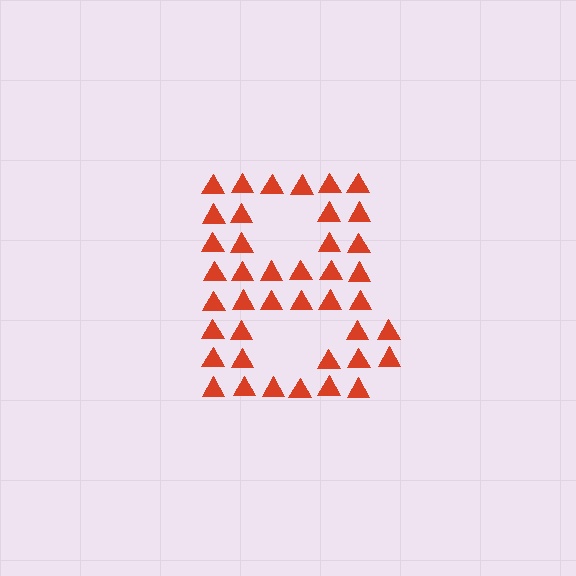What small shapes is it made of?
It is made of small triangles.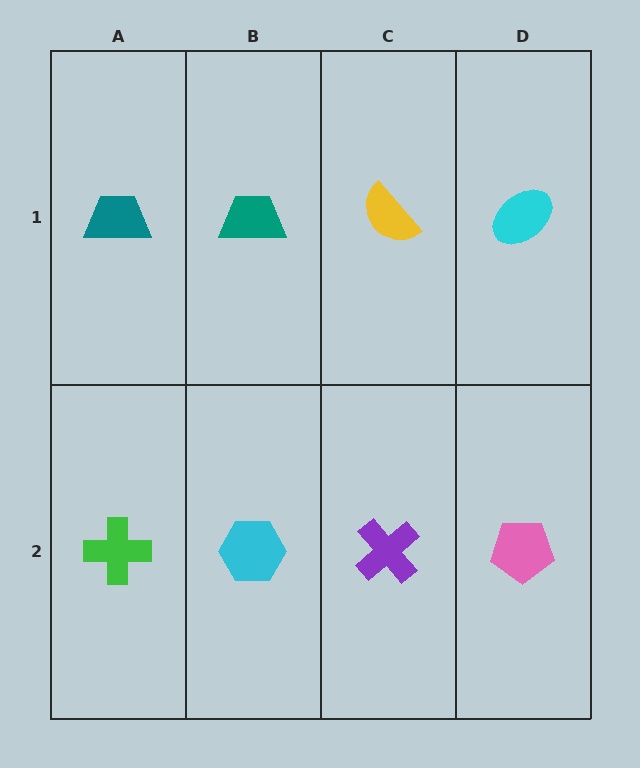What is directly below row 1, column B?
A cyan hexagon.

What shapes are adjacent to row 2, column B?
A teal trapezoid (row 1, column B), a green cross (row 2, column A), a purple cross (row 2, column C).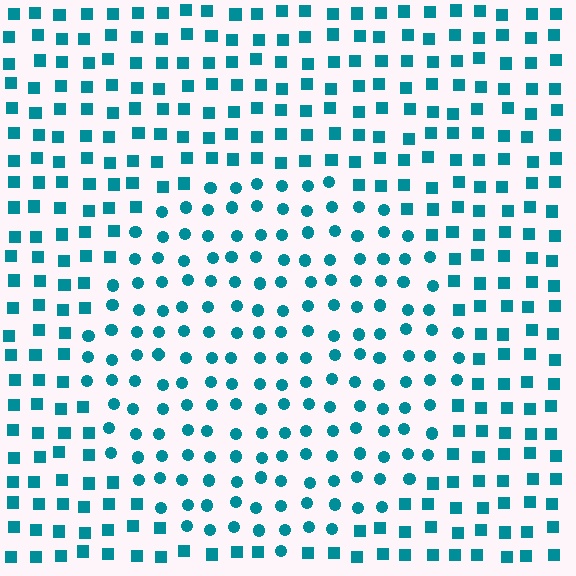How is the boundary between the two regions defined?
The boundary is defined by a change in element shape: circles inside vs. squares outside. All elements share the same color and spacing.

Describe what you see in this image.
The image is filled with small teal elements arranged in a uniform grid. A circle-shaped region contains circles, while the surrounding area contains squares. The boundary is defined purely by the change in element shape.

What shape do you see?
I see a circle.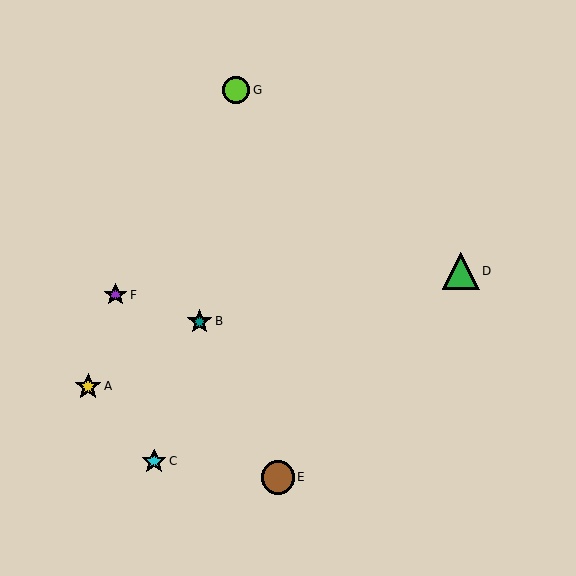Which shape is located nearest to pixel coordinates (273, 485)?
The brown circle (labeled E) at (278, 478) is nearest to that location.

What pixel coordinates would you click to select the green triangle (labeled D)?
Click at (461, 271) to select the green triangle D.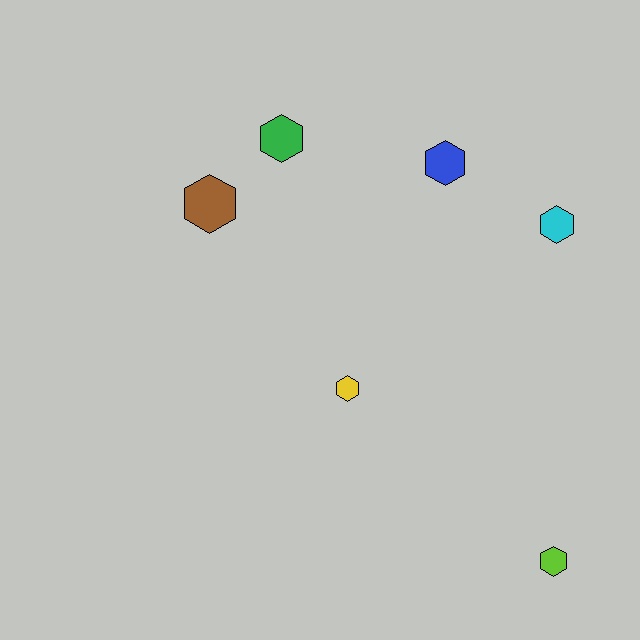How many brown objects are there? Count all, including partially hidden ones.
There is 1 brown object.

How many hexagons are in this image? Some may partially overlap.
There are 6 hexagons.